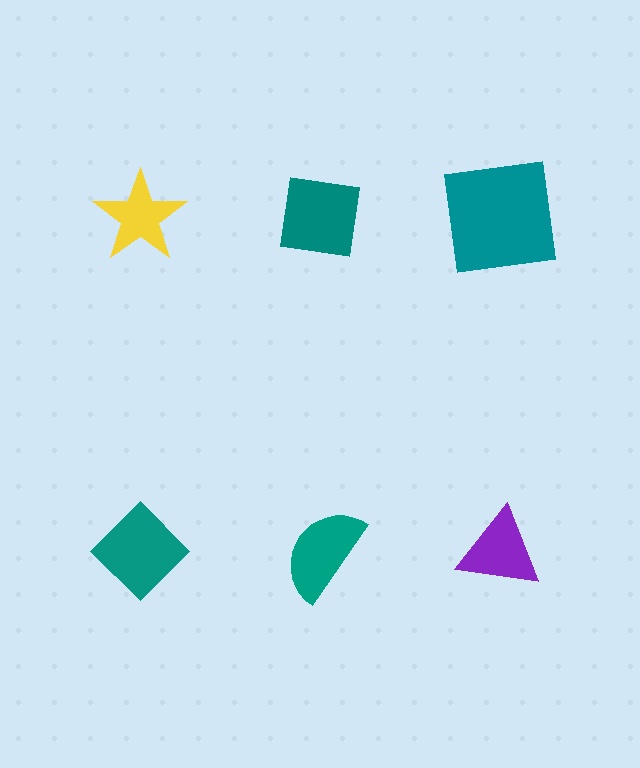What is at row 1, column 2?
A teal square.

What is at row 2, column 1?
A teal diamond.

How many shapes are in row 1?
3 shapes.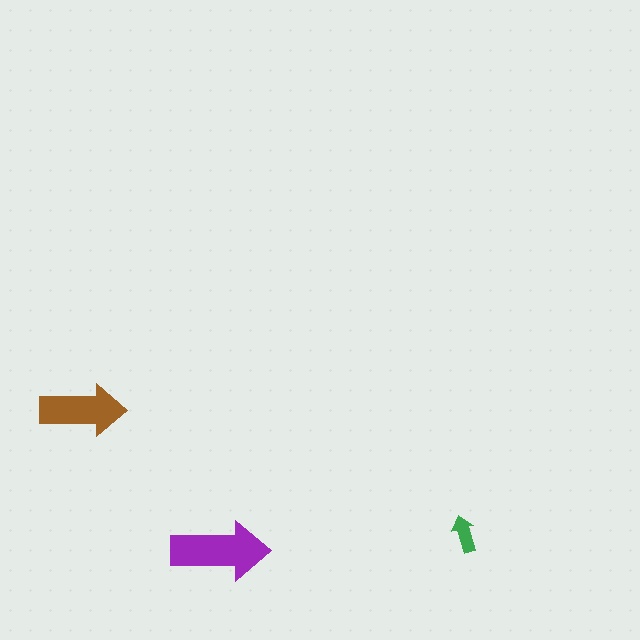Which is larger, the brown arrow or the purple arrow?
The purple one.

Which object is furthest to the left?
The brown arrow is leftmost.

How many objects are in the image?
There are 3 objects in the image.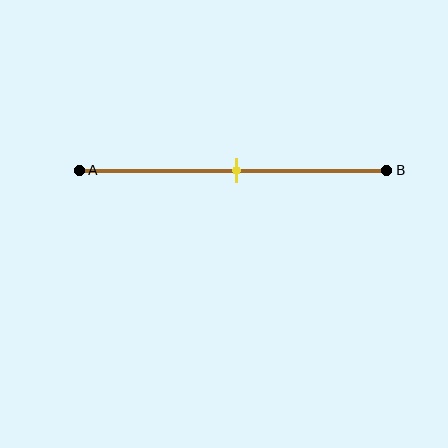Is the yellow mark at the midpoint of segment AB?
Yes, the mark is approximately at the midpoint.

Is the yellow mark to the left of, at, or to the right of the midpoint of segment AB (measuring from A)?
The yellow mark is approximately at the midpoint of segment AB.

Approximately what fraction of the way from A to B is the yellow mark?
The yellow mark is approximately 50% of the way from A to B.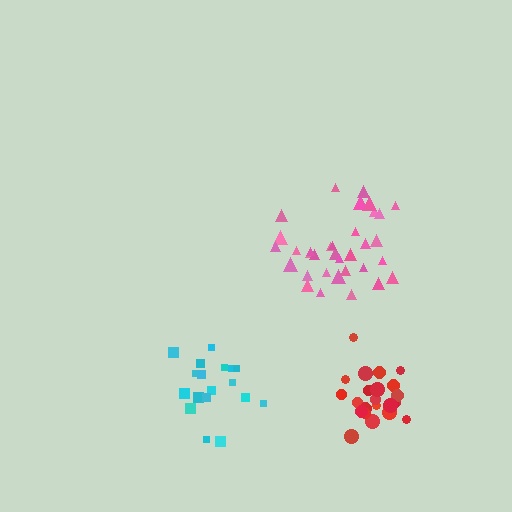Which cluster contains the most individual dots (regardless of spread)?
Pink (34).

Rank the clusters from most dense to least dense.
red, pink, cyan.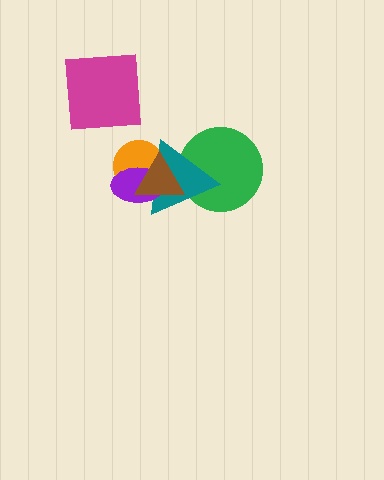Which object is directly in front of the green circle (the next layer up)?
The teal triangle is directly in front of the green circle.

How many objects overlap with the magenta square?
0 objects overlap with the magenta square.